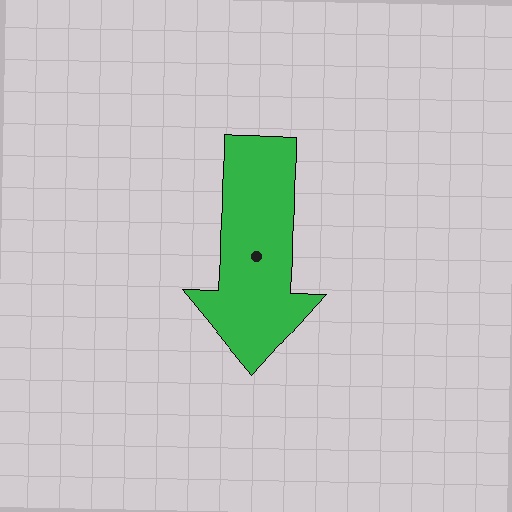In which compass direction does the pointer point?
South.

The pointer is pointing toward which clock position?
Roughly 6 o'clock.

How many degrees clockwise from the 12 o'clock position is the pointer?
Approximately 181 degrees.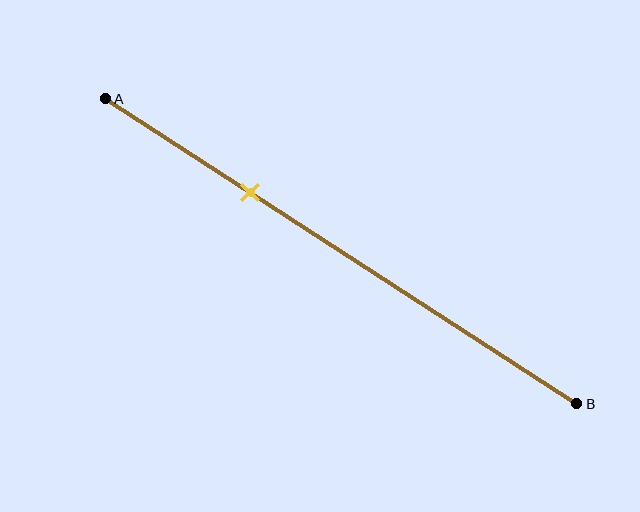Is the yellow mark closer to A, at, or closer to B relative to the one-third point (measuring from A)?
The yellow mark is approximately at the one-third point of segment AB.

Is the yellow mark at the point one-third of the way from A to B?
Yes, the mark is approximately at the one-third point.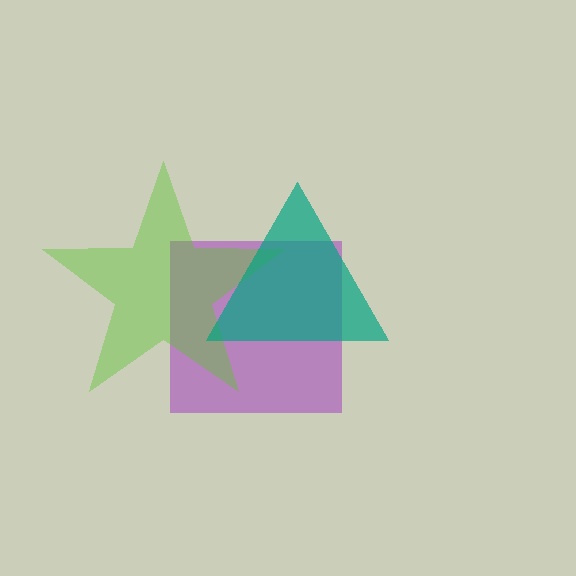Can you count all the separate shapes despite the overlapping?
Yes, there are 3 separate shapes.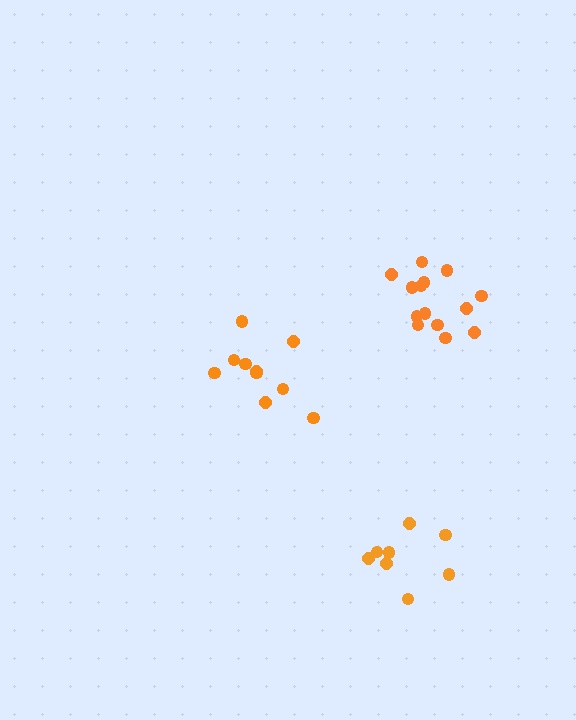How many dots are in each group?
Group 1: 8 dots, Group 2: 10 dots, Group 3: 14 dots (32 total).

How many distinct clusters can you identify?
There are 3 distinct clusters.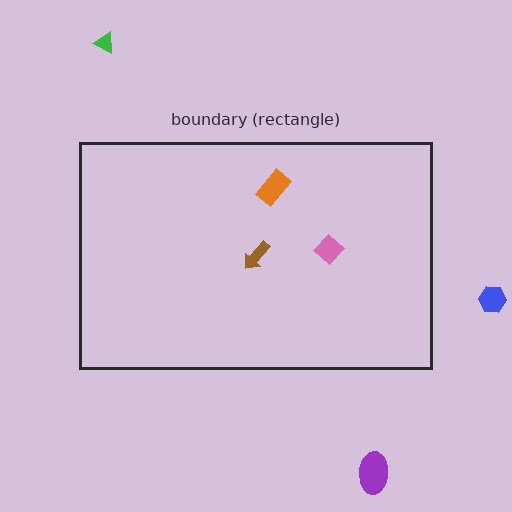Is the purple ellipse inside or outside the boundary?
Outside.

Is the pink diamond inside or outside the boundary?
Inside.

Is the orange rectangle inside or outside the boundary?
Inside.